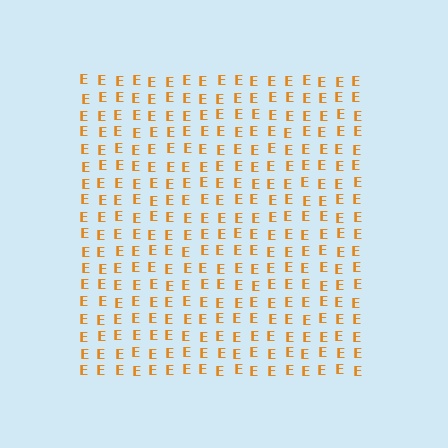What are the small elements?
The small elements are letter E's.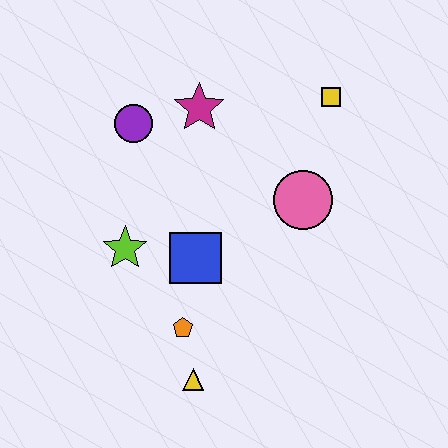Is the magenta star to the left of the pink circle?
Yes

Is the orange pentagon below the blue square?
Yes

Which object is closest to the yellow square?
The pink circle is closest to the yellow square.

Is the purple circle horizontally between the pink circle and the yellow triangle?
No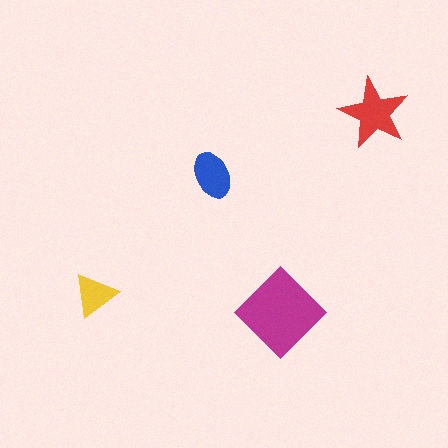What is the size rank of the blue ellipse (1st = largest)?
3rd.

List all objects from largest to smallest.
The magenta diamond, the red star, the blue ellipse, the yellow triangle.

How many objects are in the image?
There are 4 objects in the image.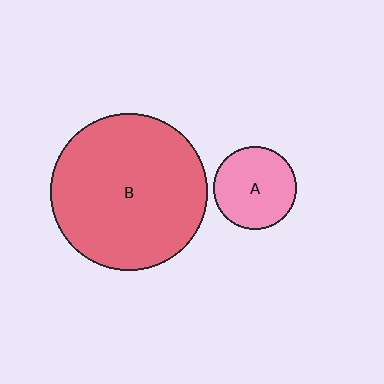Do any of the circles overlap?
No, none of the circles overlap.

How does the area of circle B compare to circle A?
Approximately 3.6 times.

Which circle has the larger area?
Circle B (red).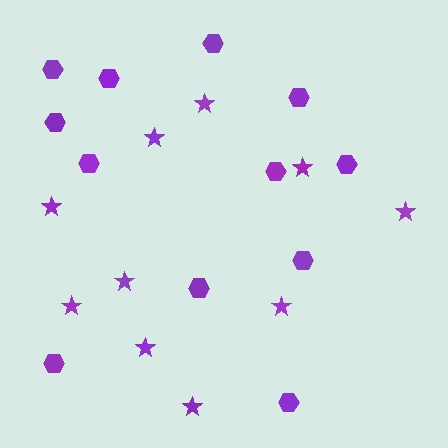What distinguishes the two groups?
There are 2 groups: one group of hexagons (12) and one group of stars (10).